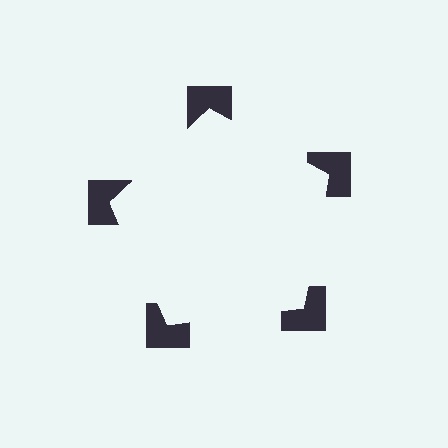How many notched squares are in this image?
There are 5 — one at each vertex of the illusory pentagon.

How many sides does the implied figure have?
5 sides.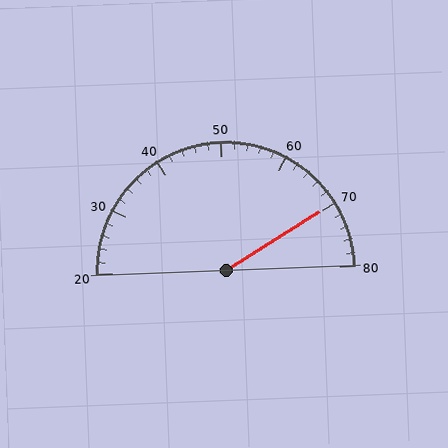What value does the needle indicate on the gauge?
The needle indicates approximately 70.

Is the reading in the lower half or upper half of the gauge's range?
The reading is in the upper half of the range (20 to 80).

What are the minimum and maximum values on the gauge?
The gauge ranges from 20 to 80.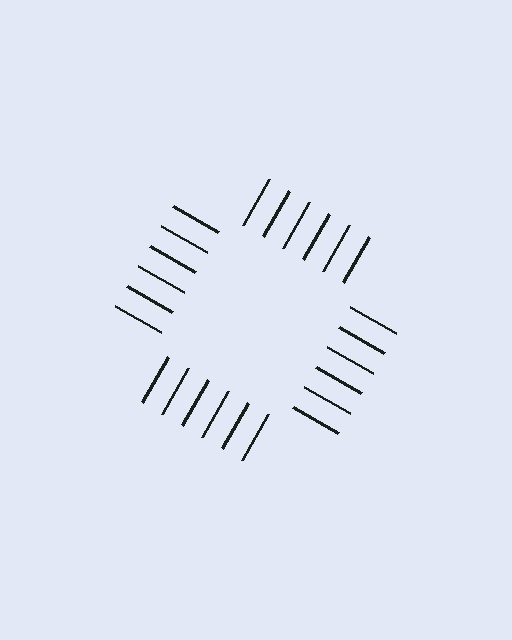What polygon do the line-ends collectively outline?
An illusory square — the line segments terminate on its edges but no continuous stroke is drawn.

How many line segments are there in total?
24 — 6 along each of the 4 edges.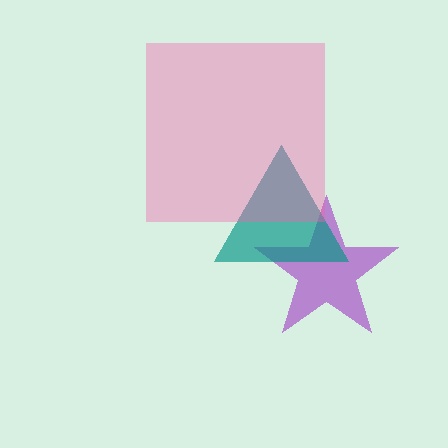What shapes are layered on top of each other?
The layered shapes are: a purple star, a teal triangle, a pink square.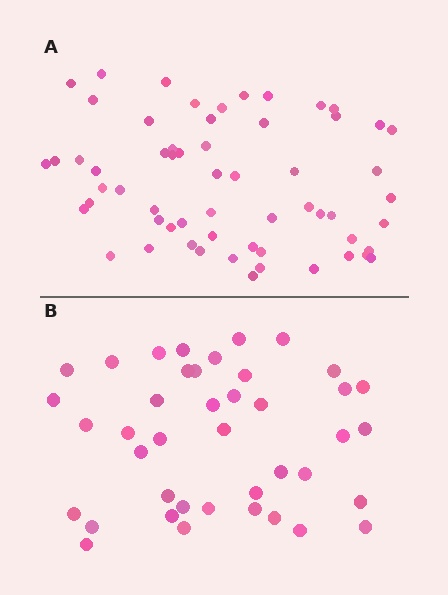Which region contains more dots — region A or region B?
Region A (the top region) has more dots.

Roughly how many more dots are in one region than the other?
Region A has approximately 20 more dots than region B.